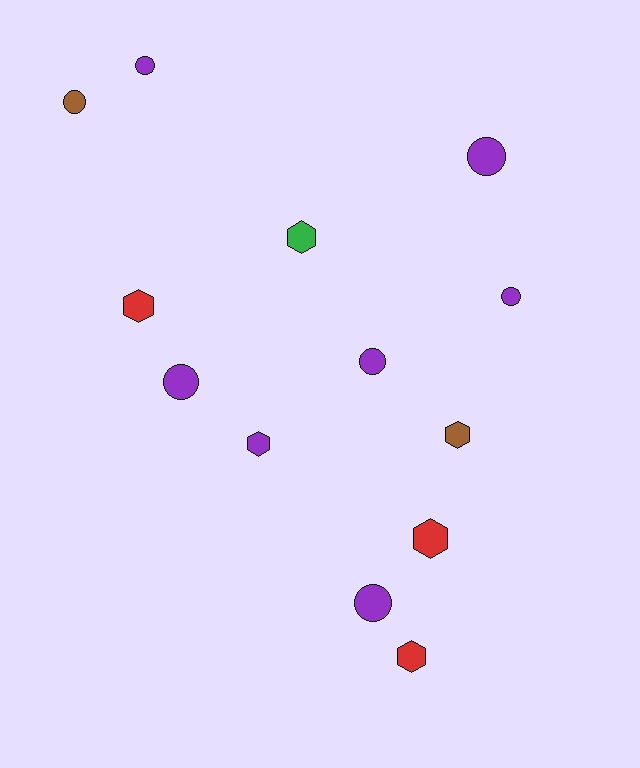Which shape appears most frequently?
Circle, with 7 objects.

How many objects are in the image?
There are 13 objects.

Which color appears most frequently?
Purple, with 7 objects.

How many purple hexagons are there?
There is 1 purple hexagon.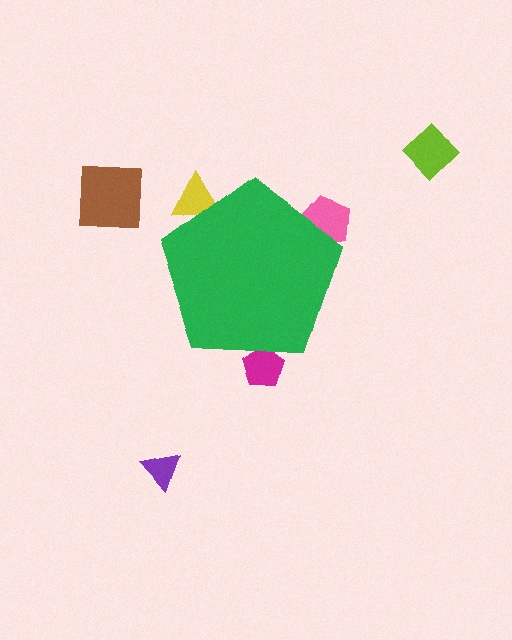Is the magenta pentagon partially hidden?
Yes, the magenta pentagon is partially hidden behind the green pentagon.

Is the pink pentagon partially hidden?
Yes, the pink pentagon is partially hidden behind the green pentagon.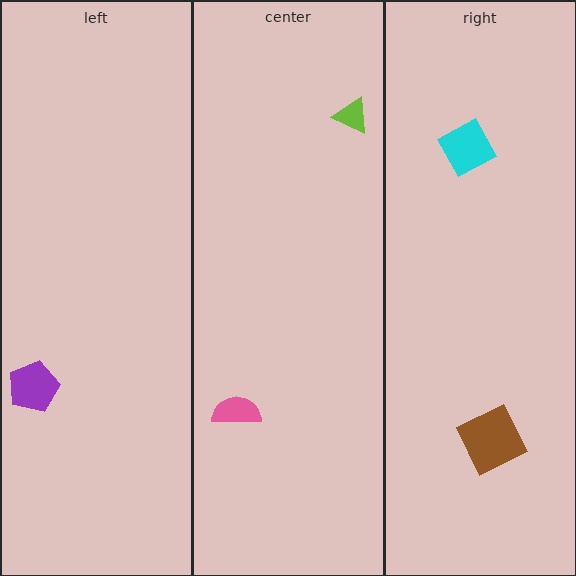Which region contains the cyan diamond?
The right region.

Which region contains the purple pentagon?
The left region.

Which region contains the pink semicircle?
The center region.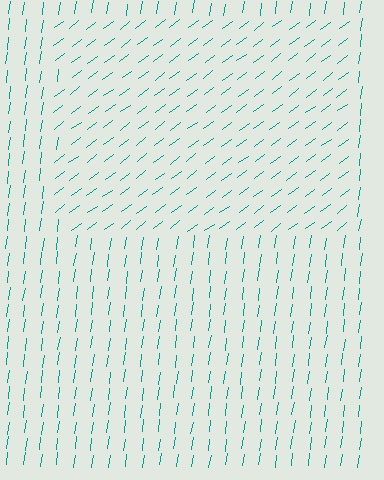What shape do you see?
I see a rectangle.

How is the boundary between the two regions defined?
The boundary is defined purely by a change in line orientation (approximately 45 degrees difference). All lines are the same color and thickness.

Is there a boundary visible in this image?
Yes, there is a texture boundary formed by a change in line orientation.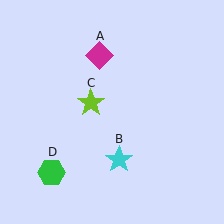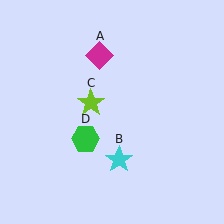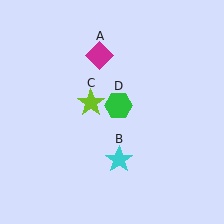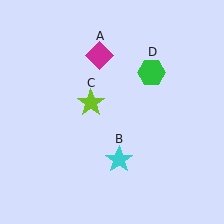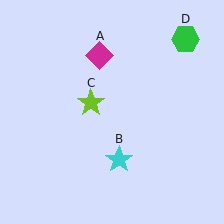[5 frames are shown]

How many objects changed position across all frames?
1 object changed position: green hexagon (object D).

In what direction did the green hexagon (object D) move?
The green hexagon (object D) moved up and to the right.